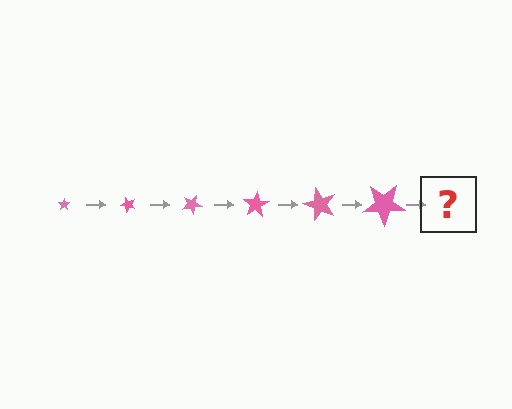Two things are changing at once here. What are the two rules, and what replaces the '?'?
The two rules are that the star grows larger each step and it rotates 50 degrees each step. The '?' should be a star, larger than the previous one and rotated 300 degrees from the start.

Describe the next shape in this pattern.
It should be a star, larger than the previous one and rotated 300 degrees from the start.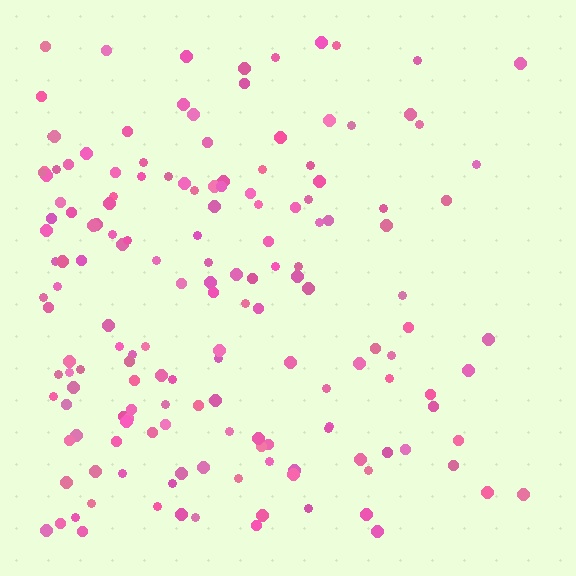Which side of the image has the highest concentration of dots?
The left.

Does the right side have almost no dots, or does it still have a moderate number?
Still a moderate number, just noticeably fewer than the left.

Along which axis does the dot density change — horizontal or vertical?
Horizontal.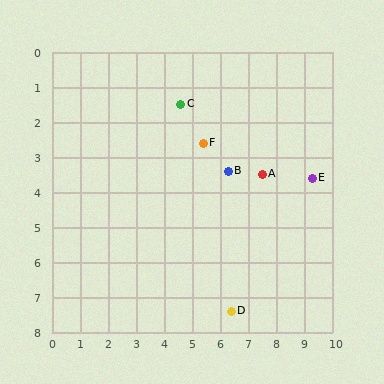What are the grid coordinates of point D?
Point D is at approximately (6.4, 7.4).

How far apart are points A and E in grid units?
Points A and E are about 1.8 grid units apart.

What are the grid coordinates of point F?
Point F is at approximately (5.4, 2.6).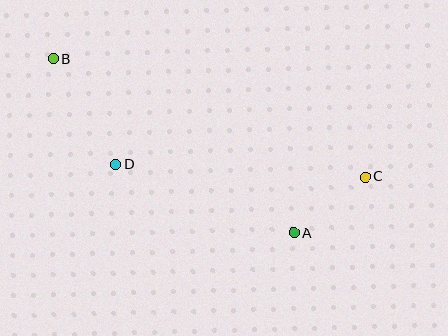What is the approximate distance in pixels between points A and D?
The distance between A and D is approximately 191 pixels.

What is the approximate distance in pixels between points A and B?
The distance between A and B is approximately 297 pixels.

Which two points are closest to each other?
Points A and C are closest to each other.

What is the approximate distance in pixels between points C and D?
The distance between C and D is approximately 250 pixels.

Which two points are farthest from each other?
Points B and C are farthest from each other.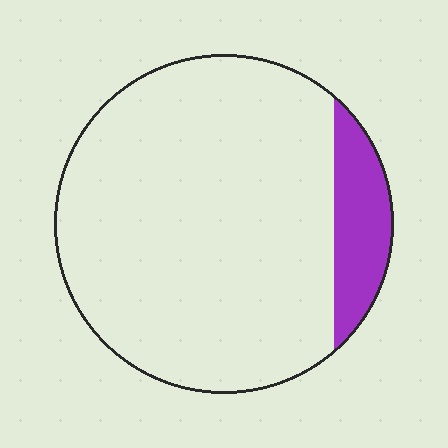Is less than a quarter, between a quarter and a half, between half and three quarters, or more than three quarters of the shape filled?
Less than a quarter.